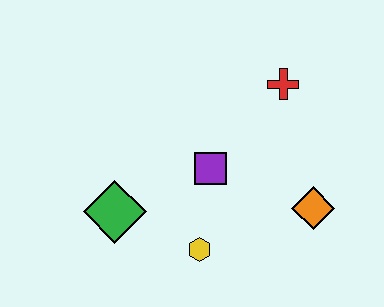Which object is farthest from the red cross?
The green diamond is farthest from the red cross.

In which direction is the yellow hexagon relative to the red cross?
The yellow hexagon is below the red cross.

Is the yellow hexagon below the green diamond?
Yes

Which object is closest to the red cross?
The purple square is closest to the red cross.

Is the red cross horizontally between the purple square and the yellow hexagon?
No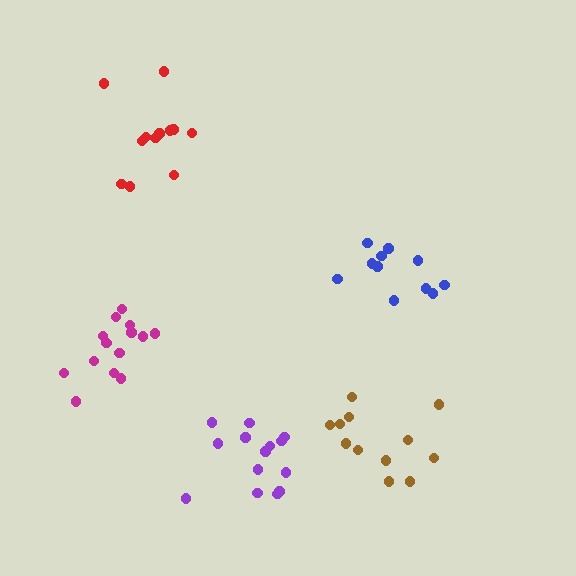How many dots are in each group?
Group 1: 12 dots, Group 2: 14 dots, Group 3: 12 dots, Group 4: 11 dots, Group 5: 14 dots (63 total).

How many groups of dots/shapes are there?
There are 5 groups.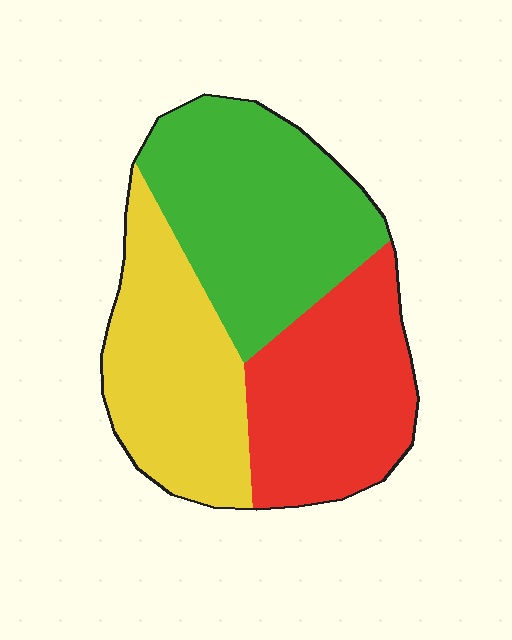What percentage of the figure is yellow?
Yellow takes up between a sixth and a third of the figure.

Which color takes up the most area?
Green, at roughly 40%.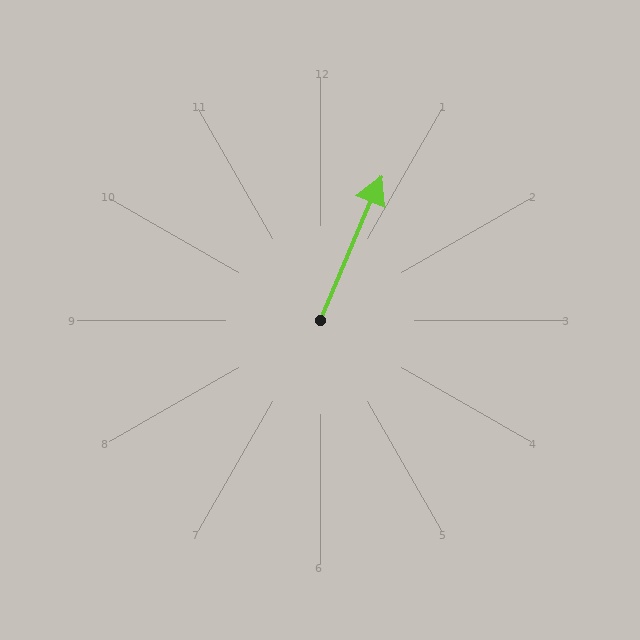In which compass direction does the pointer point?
Northeast.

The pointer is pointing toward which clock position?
Roughly 1 o'clock.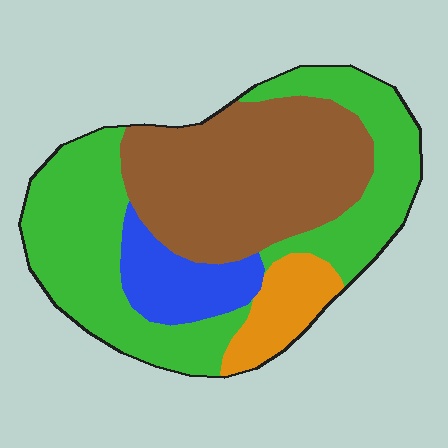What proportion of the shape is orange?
Orange takes up about one tenth (1/10) of the shape.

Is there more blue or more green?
Green.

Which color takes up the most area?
Green, at roughly 45%.